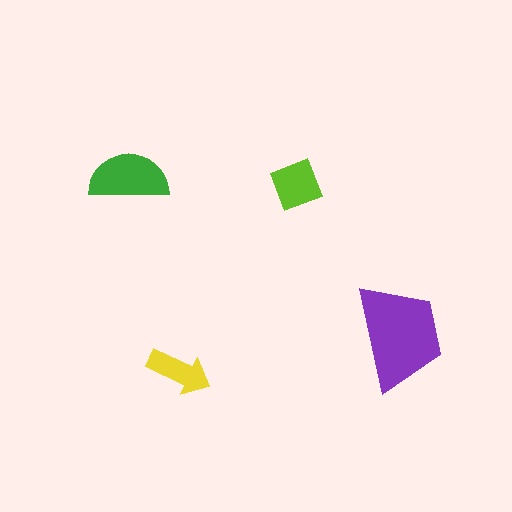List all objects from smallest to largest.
The yellow arrow, the lime diamond, the green semicircle, the purple trapezoid.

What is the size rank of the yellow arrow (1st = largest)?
4th.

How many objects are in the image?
There are 4 objects in the image.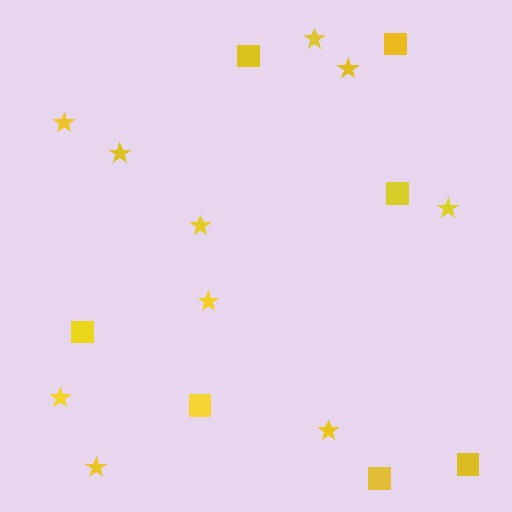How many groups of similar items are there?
There are 2 groups: one group of squares (7) and one group of stars (10).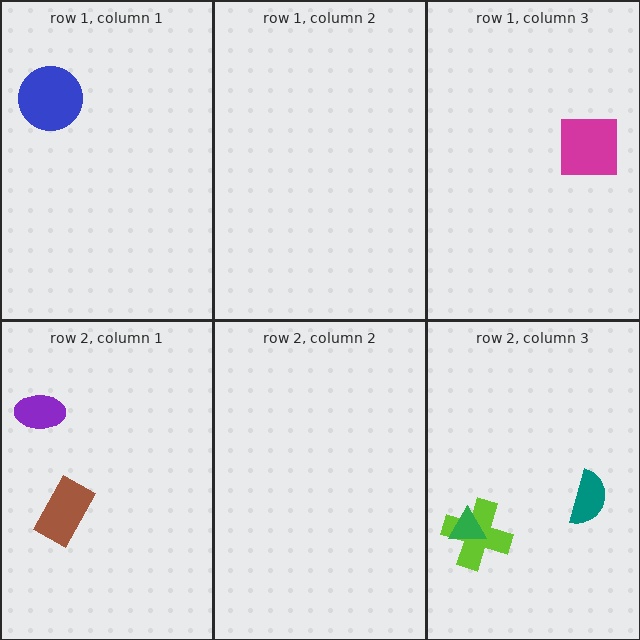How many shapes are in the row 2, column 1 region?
2.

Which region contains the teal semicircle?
The row 2, column 3 region.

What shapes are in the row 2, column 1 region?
The brown rectangle, the purple ellipse.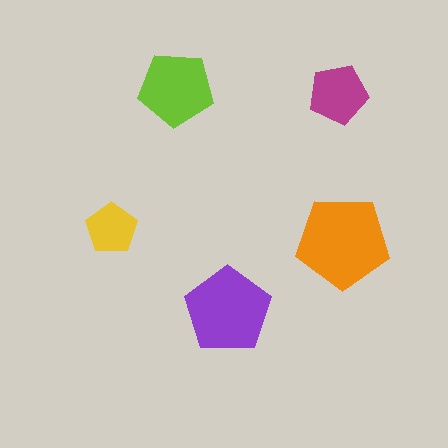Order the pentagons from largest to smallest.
the orange one, the purple one, the lime one, the magenta one, the yellow one.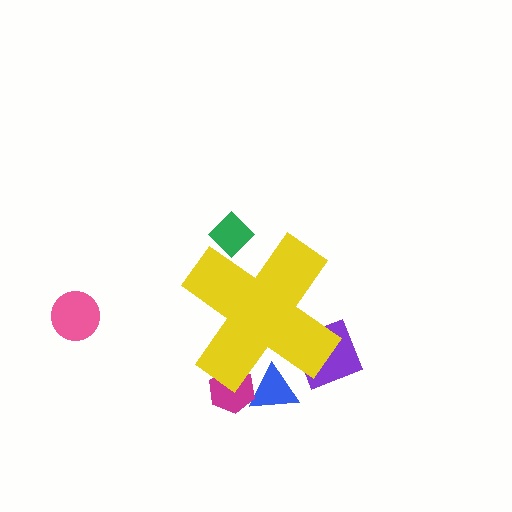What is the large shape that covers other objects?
A yellow cross.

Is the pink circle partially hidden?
No, the pink circle is fully visible.